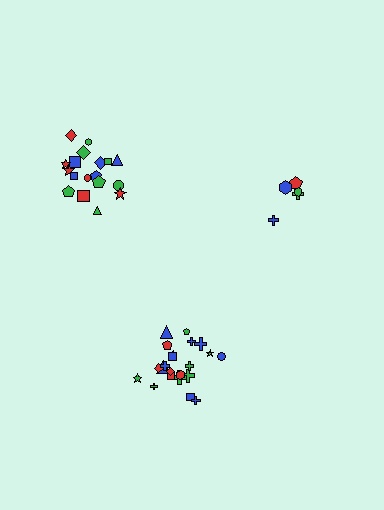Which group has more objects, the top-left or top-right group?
The top-left group.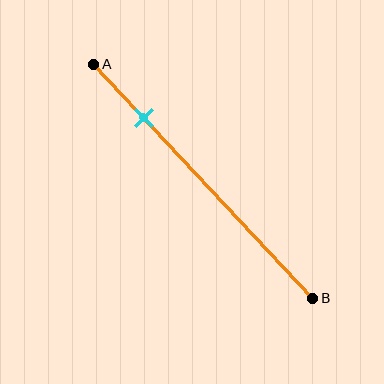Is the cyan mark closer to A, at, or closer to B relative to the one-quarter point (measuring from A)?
The cyan mark is approximately at the one-quarter point of segment AB.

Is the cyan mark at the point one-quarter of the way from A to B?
Yes, the mark is approximately at the one-quarter point.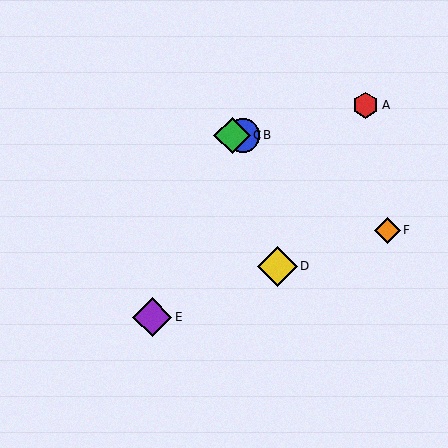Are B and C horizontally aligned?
Yes, both are at y≈136.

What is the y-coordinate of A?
Object A is at y≈105.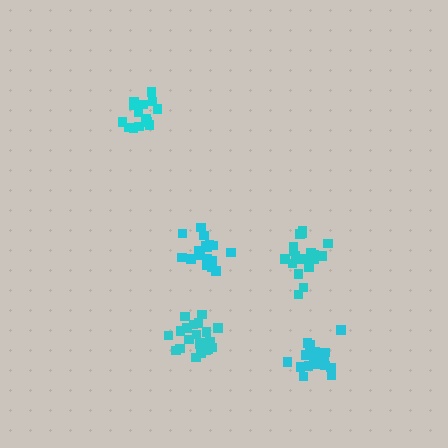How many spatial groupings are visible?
There are 5 spatial groupings.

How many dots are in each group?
Group 1: 21 dots, Group 2: 18 dots, Group 3: 15 dots, Group 4: 20 dots, Group 5: 19 dots (93 total).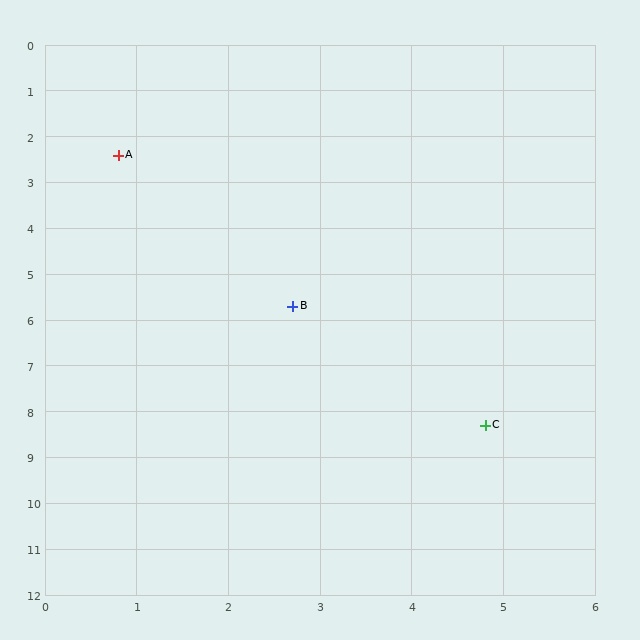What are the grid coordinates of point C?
Point C is at approximately (4.8, 8.3).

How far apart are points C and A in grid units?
Points C and A are about 7.1 grid units apart.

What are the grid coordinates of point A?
Point A is at approximately (0.8, 2.4).